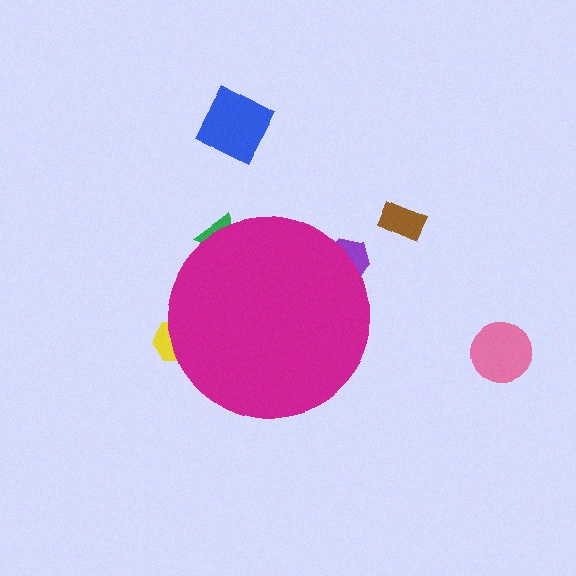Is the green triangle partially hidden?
Yes, the green triangle is partially hidden behind the magenta circle.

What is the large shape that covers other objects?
A magenta circle.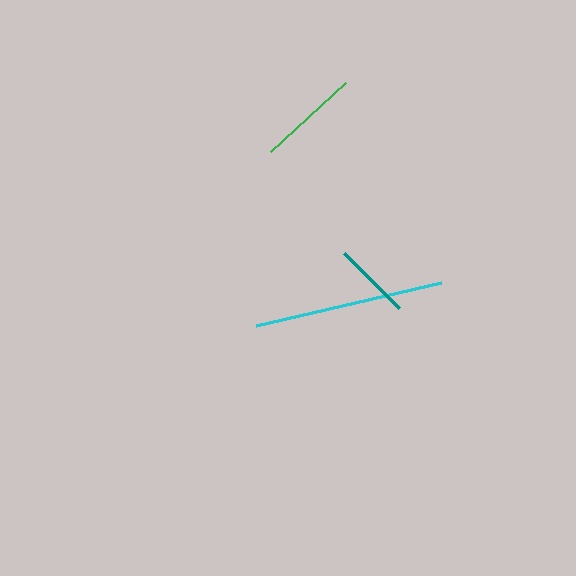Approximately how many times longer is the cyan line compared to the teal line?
The cyan line is approximately 2.4 times the length of the teal line.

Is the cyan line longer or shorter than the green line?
The cyan line is longer than the green line.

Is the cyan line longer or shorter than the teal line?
The cyan line is longer than the teal line.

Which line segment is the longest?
The cyan line is the longest at approximately 190 pixels.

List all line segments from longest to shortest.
From longest to shortest: cyan, green, teal.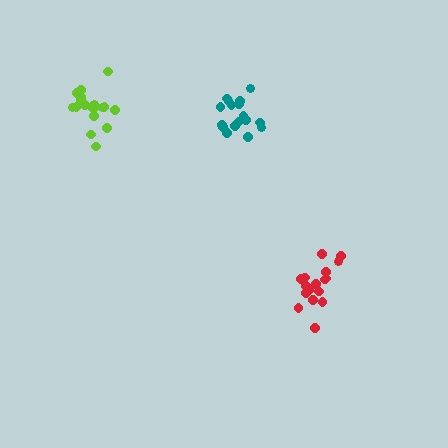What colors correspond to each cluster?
The clusters are colored: teal, red, lime.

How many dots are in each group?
Group 1: 17 dots, Group 2: 17 dots, Group 3: 18 dots (52 total).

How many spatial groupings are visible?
There are 3 spatial groupings.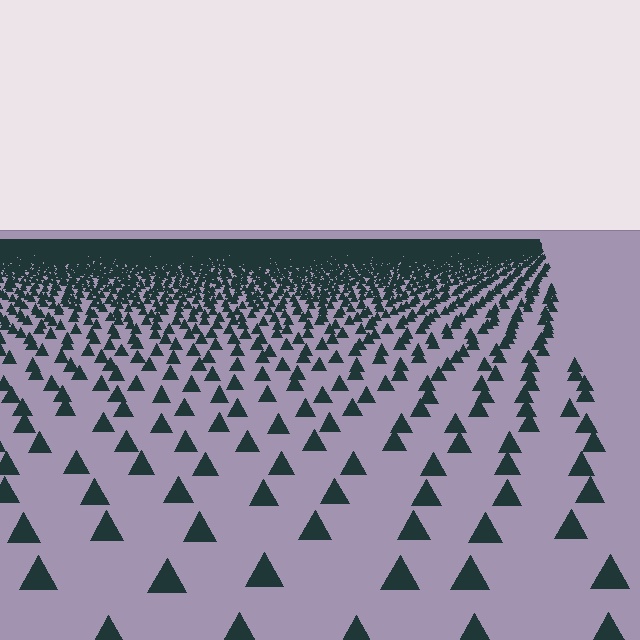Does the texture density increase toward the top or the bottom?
Density increases toward the top.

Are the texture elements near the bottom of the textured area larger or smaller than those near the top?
Larger. Near the bottom, elements are closer to the viewer and appear at a bigger on-screen size.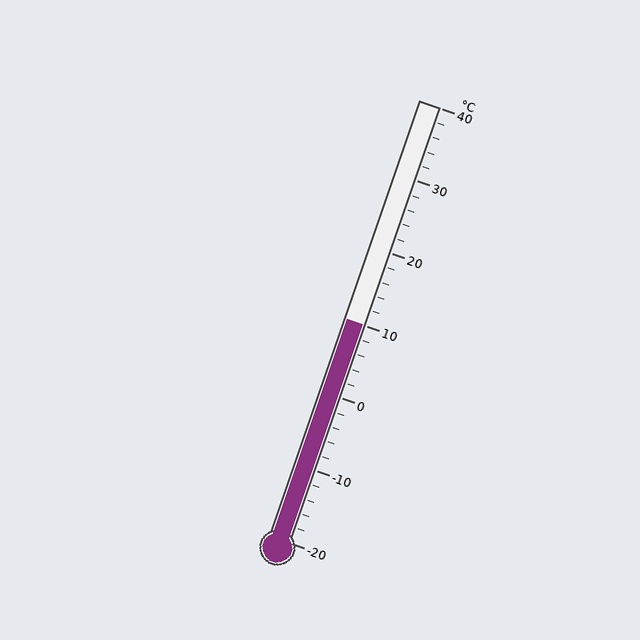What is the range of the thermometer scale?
The thermometer scale ranges from -20°C to 40°C.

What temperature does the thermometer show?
The thermometer shows approximately 10°C.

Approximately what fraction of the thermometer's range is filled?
The thermometer is filled to approximately 50% of its range.